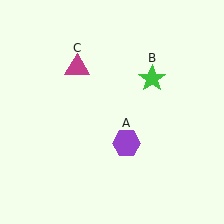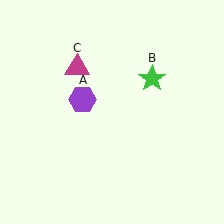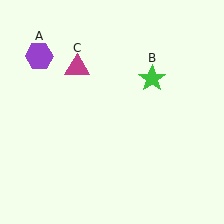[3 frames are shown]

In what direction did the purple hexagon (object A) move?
The purple hexagon (object A) moved up and to the left.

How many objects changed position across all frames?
1 object changed position: purple hexagon (object A).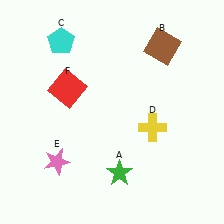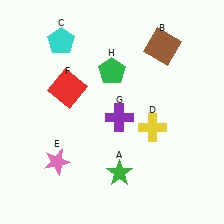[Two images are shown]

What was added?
A purple cross (G), a green pentagon (H) were added in Image 2.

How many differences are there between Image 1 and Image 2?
There are 2 differences between the two images.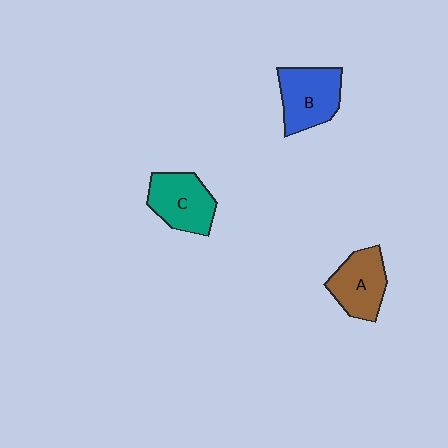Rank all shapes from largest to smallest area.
From largest to smallest: B (blue), C (teal), A (brown).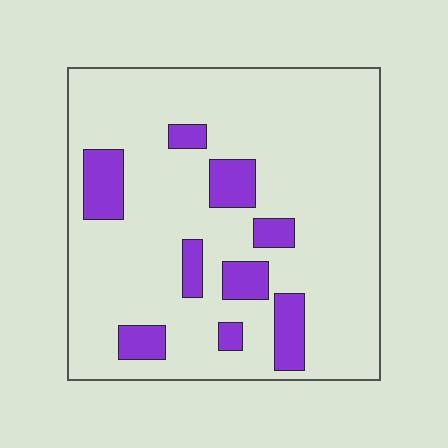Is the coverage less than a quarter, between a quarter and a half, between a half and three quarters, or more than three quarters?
Less than a quarter.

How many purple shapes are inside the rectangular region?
9.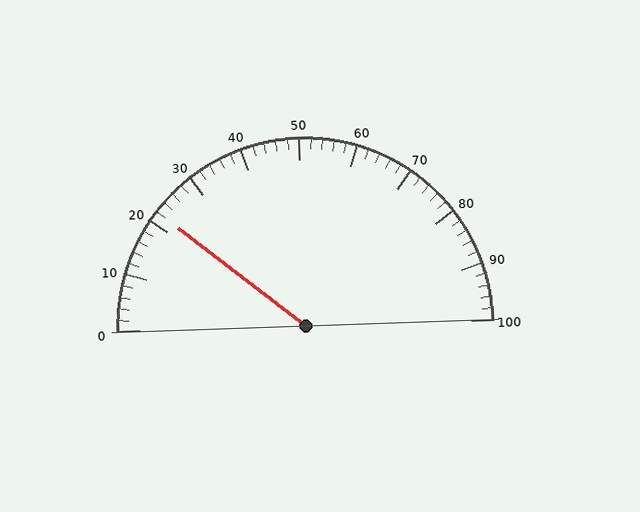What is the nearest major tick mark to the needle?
The nearest major tick mark is 20.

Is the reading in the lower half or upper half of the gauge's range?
The reading is in the lower half of the range (0 to 100).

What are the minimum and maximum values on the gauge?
The gauge ranges from 0 to 100.